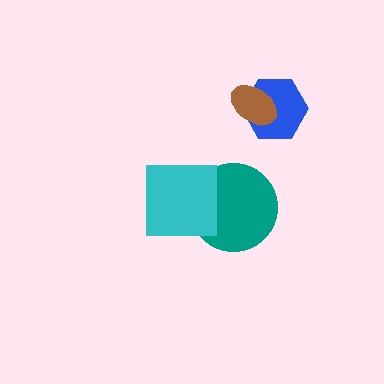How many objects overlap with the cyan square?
1 object overlaps with the cyan square.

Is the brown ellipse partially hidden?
No, no other shape covers it.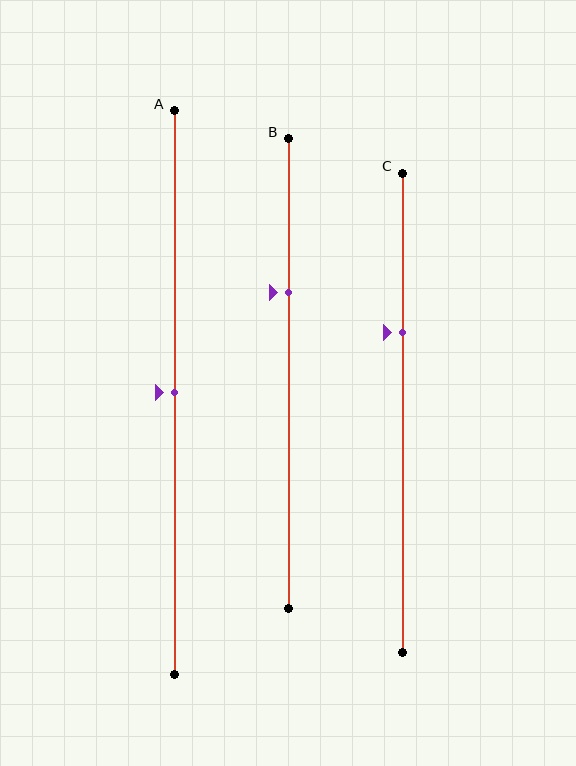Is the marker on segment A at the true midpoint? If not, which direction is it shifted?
Yes, the marker on segment A is at the true midpoint.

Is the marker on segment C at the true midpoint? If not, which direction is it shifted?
No, the marker on segment C is shifted upward by about 17% of the segment length.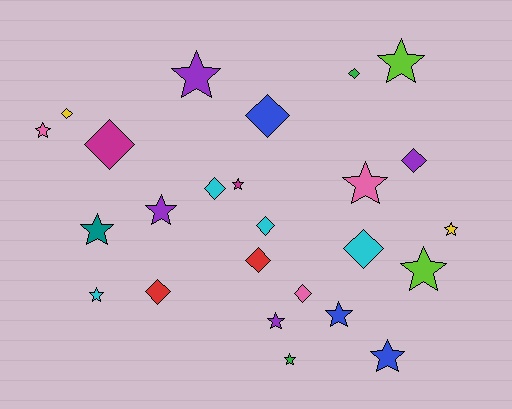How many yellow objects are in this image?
There are 2 yellow objects.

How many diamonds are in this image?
There are 11 diamonds.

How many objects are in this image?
There are 25 objects.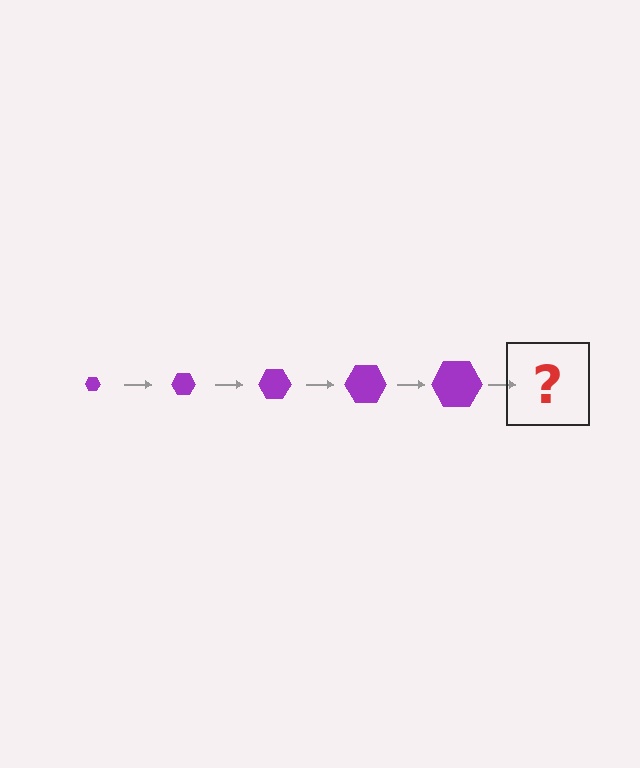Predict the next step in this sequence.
The next step is a purple hexagon, larger than the previous one.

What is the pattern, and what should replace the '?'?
The pattern is that the hexagon gets progressively larger each step. The '?' should be a purple hexagon, larger than the previous one.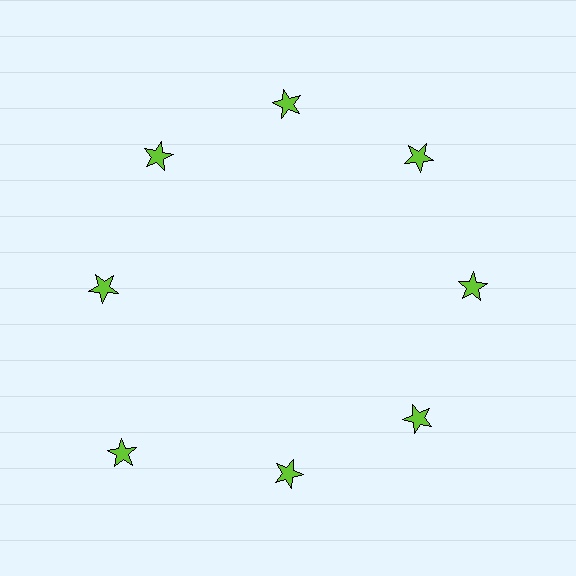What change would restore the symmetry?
The symmetry would be restored by moving it inward, back onto the ring so that all 8 stars sit at equal angles and equal distance from the center.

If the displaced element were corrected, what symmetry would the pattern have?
It would have 8-fold rotational symmetry — the pattern would map onto itself every 45 degrees.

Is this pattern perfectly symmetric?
No. The 8 lime stars are arranged in a ring, but one element near the 8 o'clock position is pushed outward from the center, breaking the 8-fold rotational symmetry.